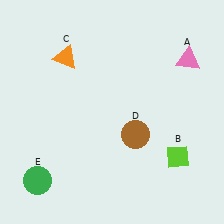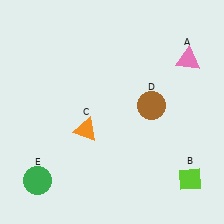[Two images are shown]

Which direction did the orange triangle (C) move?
The orange triangle (C) moved down.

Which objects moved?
The objects that moved are: the lime diamond (B), the orange triangle (C), the brown circle (D).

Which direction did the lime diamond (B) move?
The lime diamond (B) moved down.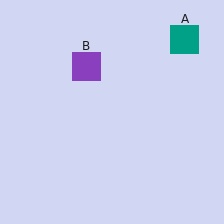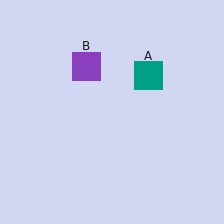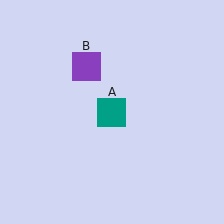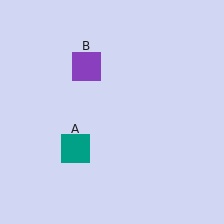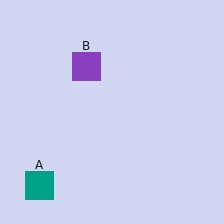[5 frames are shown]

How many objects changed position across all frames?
1 object changed position: teal square (object A).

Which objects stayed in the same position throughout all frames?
Purple square (object B) remained stationary.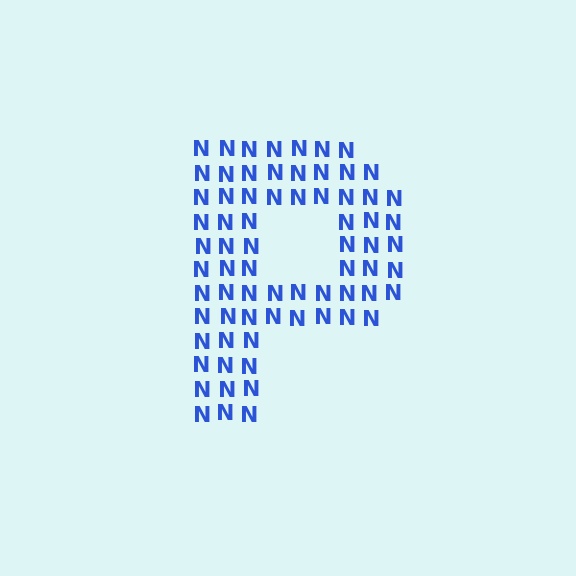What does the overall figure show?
The overall figure shows the letter P.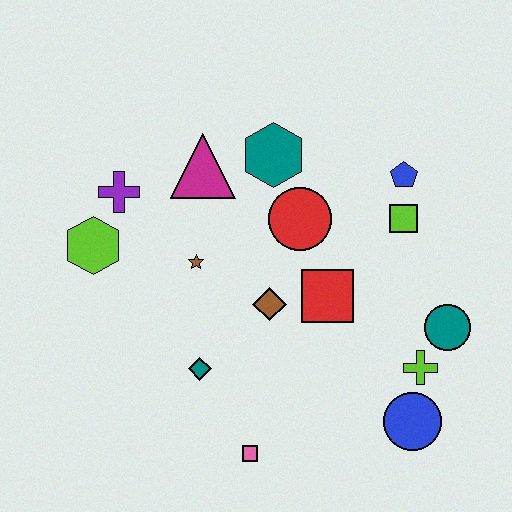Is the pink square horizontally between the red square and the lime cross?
No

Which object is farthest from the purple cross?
The blue circle is farthest from the purple cross.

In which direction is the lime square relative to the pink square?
The lime square is above the pink square.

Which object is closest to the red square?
The brown diamond is closest to the red square.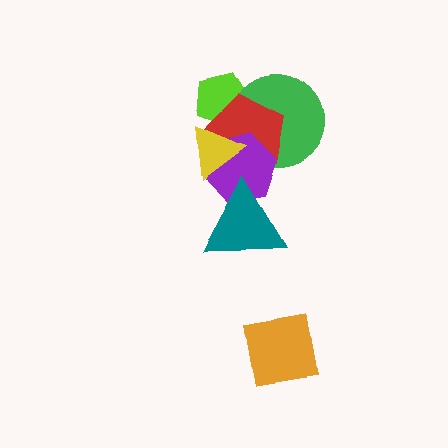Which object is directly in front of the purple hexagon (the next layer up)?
The yellow triangle is directly in front of the purple hexagon.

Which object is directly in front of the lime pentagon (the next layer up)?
The green circle is directly in front of the lime pentagon.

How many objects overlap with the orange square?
0 objects overlap with the orange square.